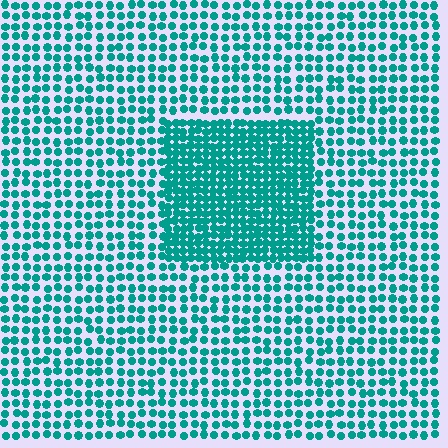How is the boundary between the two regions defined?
The boundary is defined by a change in element density (approximately 2.0x ratio). All elements are the same color, size, and shape.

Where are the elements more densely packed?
The elements are more densely packed inside the rectangle boundary.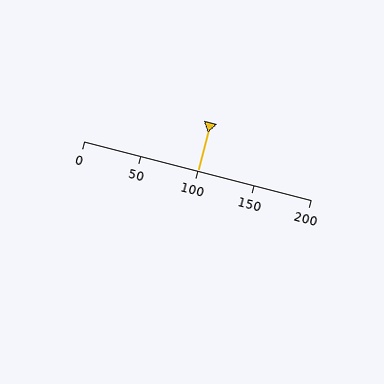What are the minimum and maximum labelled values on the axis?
The axis runs from 0 to 200.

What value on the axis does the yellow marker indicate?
The marker indicates approximately 100.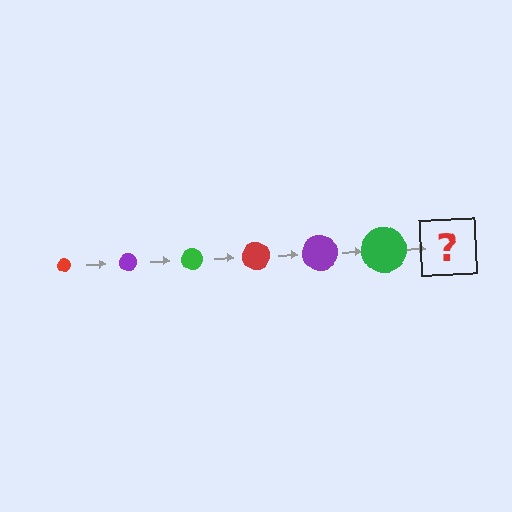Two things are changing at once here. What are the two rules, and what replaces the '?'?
The two rules are that the circle grows larger each step and the color cycles through red, purple, and green. The '?' should be a red circle, larger than the previous one.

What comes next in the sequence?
The next element should be a red circle, larger than the previous one.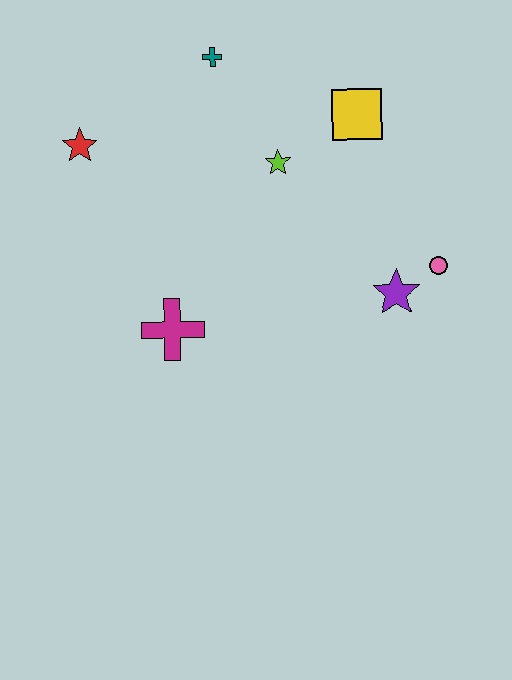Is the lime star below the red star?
Yes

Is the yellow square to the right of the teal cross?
Yes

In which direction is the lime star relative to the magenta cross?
The lime star is above the magenta cross.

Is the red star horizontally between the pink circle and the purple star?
No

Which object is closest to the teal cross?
The lime star is closest to the teal cross.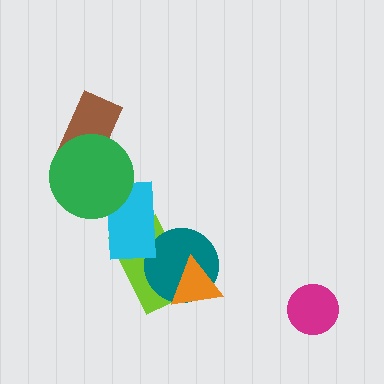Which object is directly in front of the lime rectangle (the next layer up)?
The teal circle is directly in front of the lime rectangle.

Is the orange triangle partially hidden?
No, no other shape covers it.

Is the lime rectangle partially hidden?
Yes, it is partially covered by another shape.